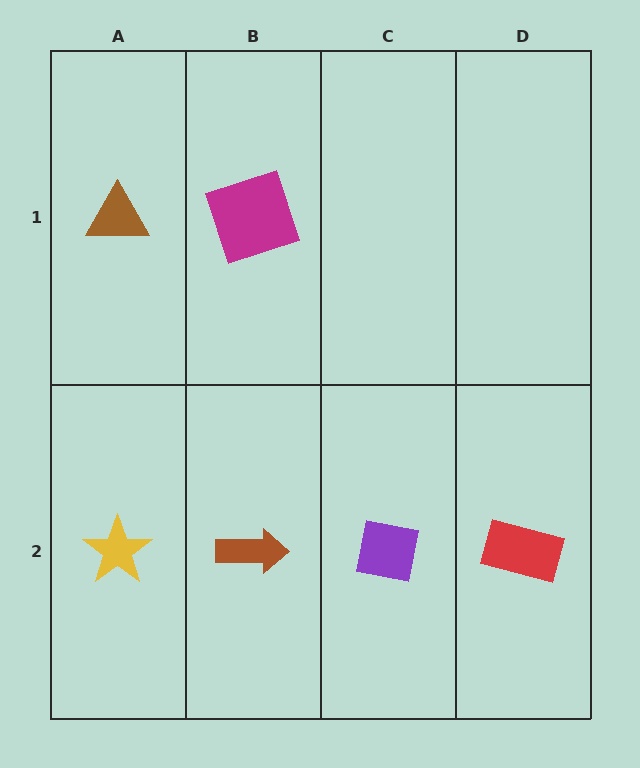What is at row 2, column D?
A red rectangle.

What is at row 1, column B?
A magenta square.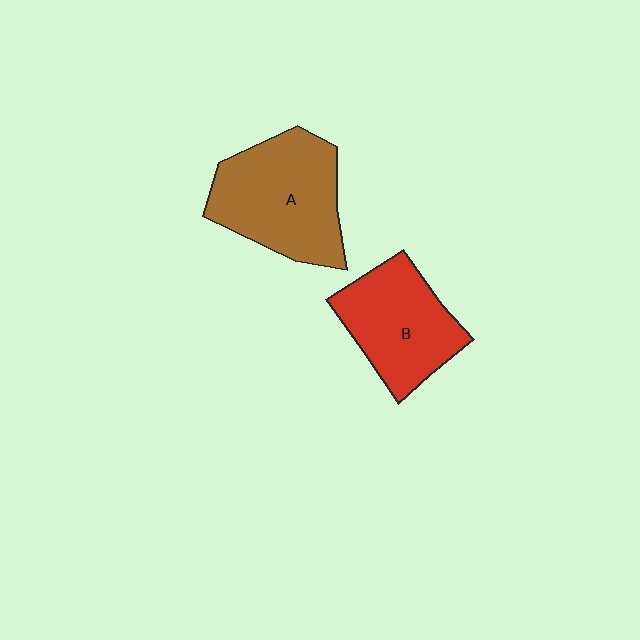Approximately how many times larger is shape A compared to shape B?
Approximately 1.2 times.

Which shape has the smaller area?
Shape B (red).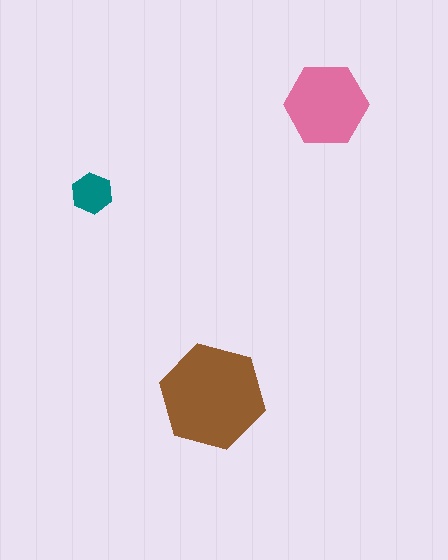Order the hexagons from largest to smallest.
the brown one, the pink one, the teal one.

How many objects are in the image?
There are 3 objects in the image.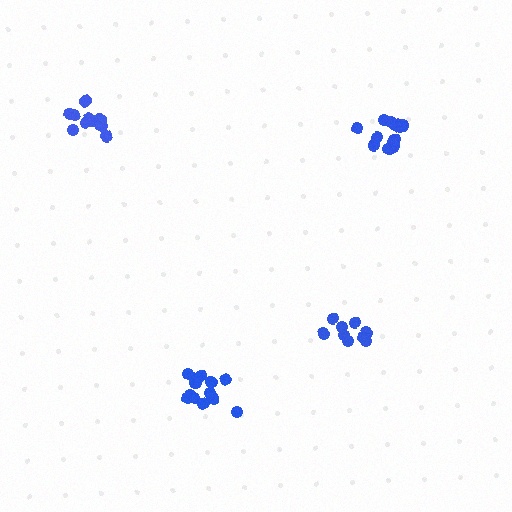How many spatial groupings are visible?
There are 4 spatial groupings.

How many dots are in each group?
Group 1: 9 dots, Group 2: 13 dots, Group 3: 13 dots, Group 4: 11 dots (46 total).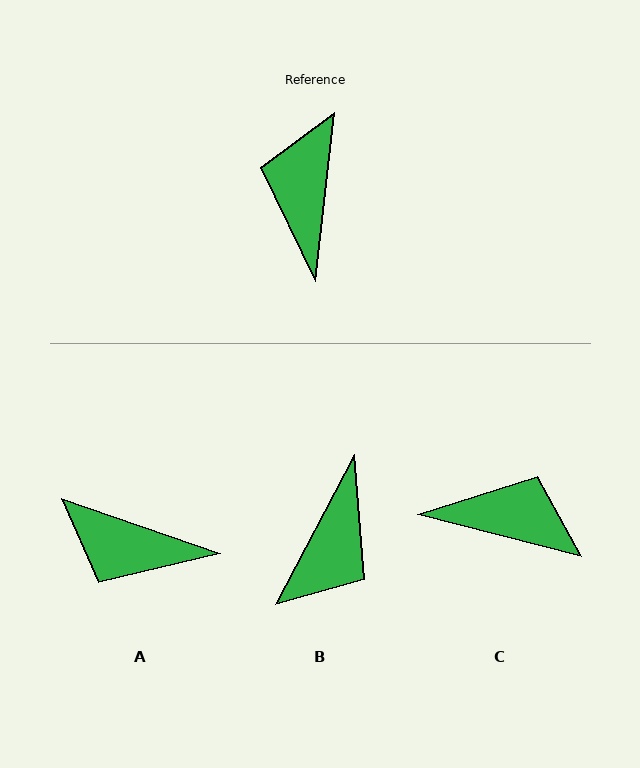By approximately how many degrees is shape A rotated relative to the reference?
Approximately 77 degrees counter-clockwise.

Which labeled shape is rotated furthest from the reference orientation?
B, about 158 degrees away.